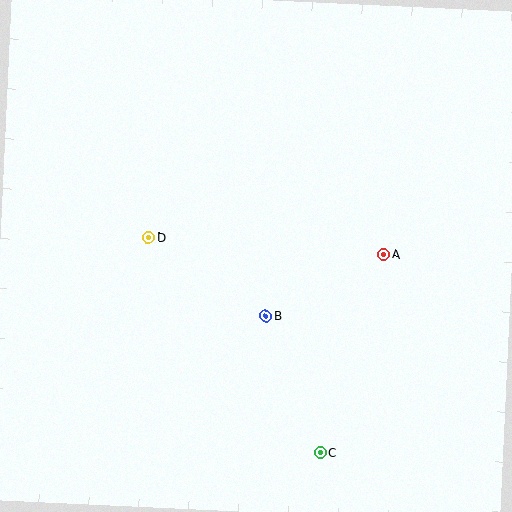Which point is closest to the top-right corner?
Point A is closest to the top-right corner.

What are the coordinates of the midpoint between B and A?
The midpoint between B and A is at (325, 285).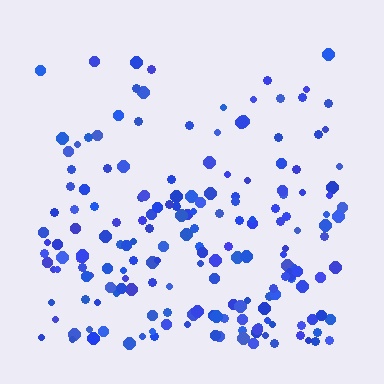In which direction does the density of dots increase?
From top to bottom, with the bottom side densest.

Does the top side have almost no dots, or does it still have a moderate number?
Still a moderate number, just noticeably fewer than the bottom.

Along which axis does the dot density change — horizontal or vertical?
Vertical.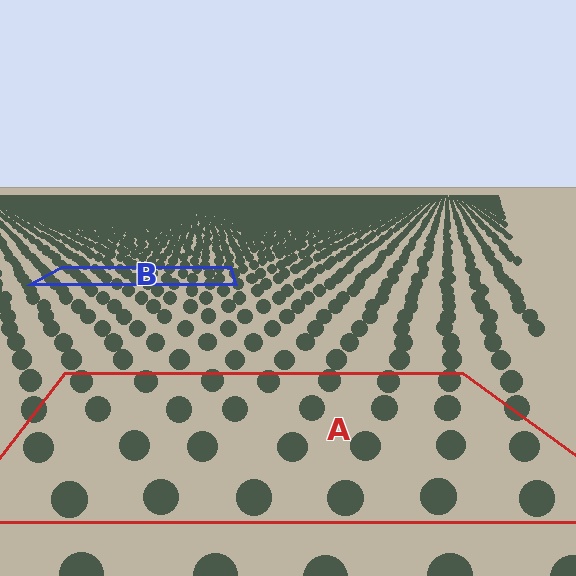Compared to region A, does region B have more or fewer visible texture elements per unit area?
Region B has more texture elements per unit area — they are packed more densely because it is farther away.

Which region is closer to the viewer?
Region A is closer. The texture elements there are larger and more spread out.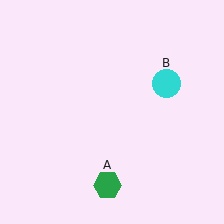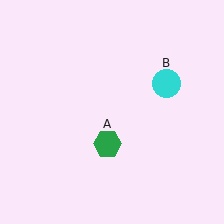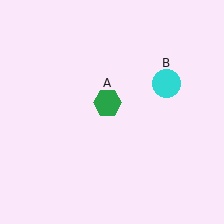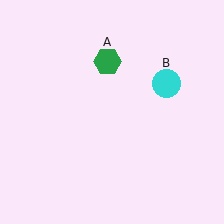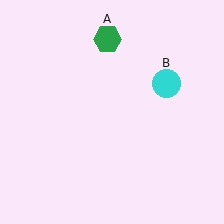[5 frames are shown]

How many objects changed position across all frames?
1 object changed position: green hexagon (object A).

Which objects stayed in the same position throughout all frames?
Cyan circle (object B) remained stationary.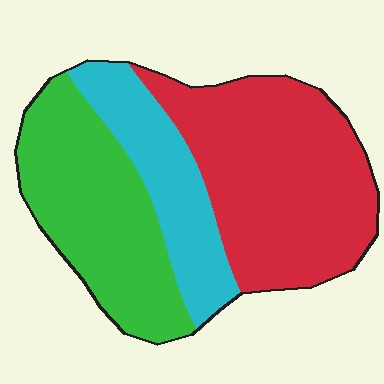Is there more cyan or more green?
Green.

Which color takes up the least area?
Cyan, at roughly 20%.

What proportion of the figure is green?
Green takes up about one third (1/3) of the figure.